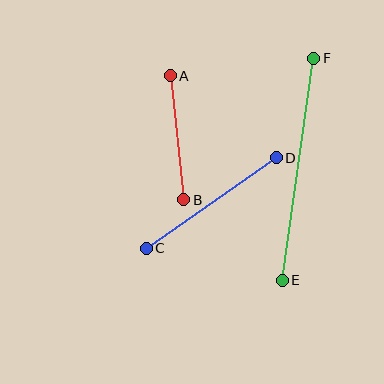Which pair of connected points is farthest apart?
Points E and F are farthest apart.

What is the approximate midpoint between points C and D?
The midpoint is at approximately (211, 203) pixels.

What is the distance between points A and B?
The distance is approximately 125 pixels.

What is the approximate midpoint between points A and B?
The midpoint is at approximately (177, 138) pixels.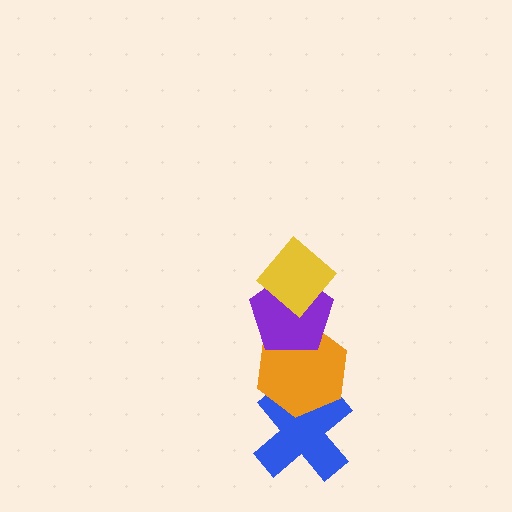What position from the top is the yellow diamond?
The yellow diamond is 1st from the top.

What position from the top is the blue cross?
The blue cross is 4th from the top.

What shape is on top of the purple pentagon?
The yellow diamond is on top of the purple pentagon.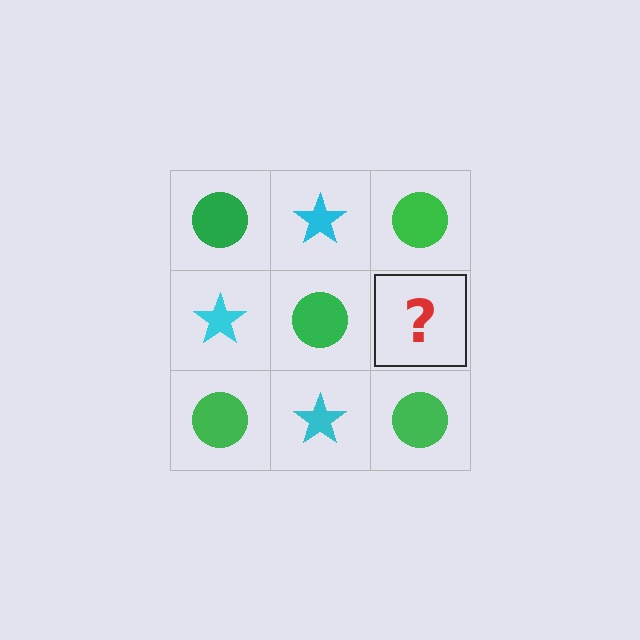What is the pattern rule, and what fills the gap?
The rule is that it alternates green circle and cyan star in a checkerboard pattern. The gap should be filled with a cyan star.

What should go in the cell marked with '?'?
The missing cell should contain a cyan star.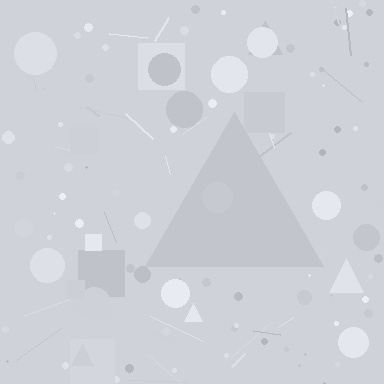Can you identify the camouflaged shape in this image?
The camouflaged shape is a triangle.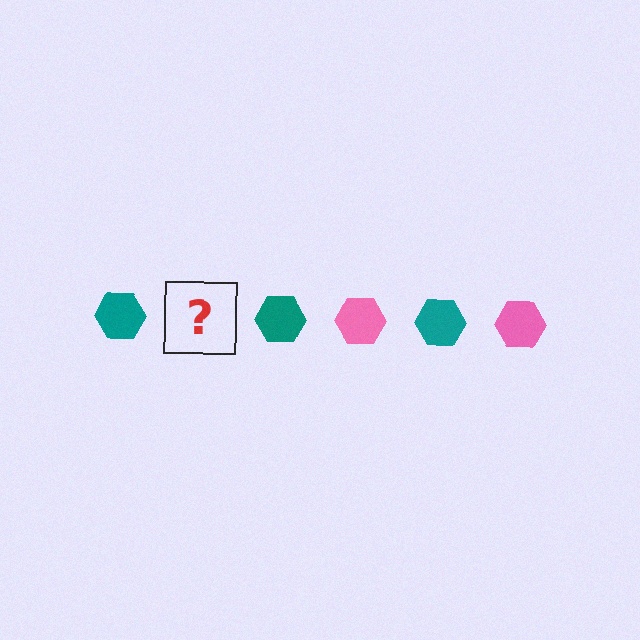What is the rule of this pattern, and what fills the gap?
The rule is that the pattern cycles through teal, pink hexagons. The gap should be filled with a pink hexagon.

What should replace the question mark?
The question mark should be replaced with a pink hexagon.